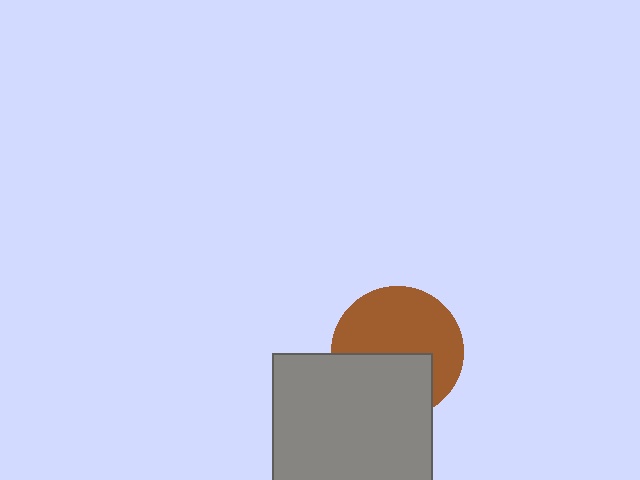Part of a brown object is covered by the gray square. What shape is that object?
It is a circle.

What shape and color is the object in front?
The object in front is a gray square.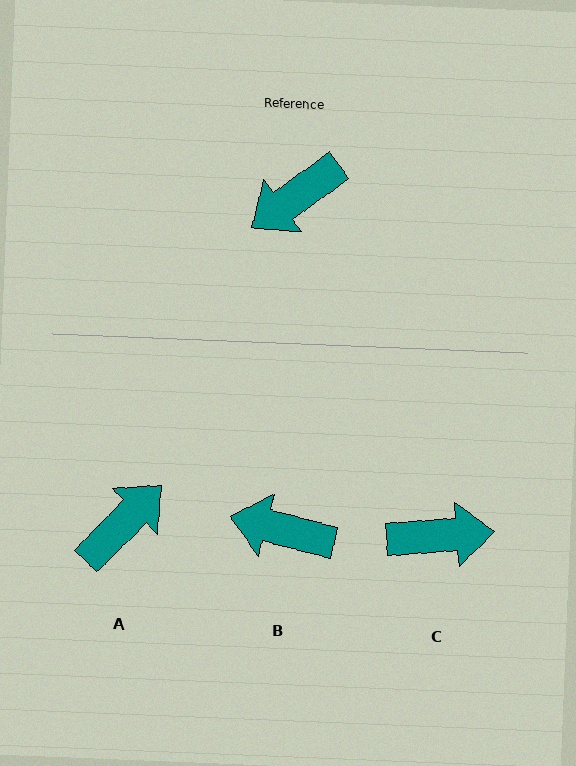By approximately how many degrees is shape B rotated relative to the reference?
Approximately 50 degrees clockwise.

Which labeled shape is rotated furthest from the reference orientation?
A, about 171 degrees away.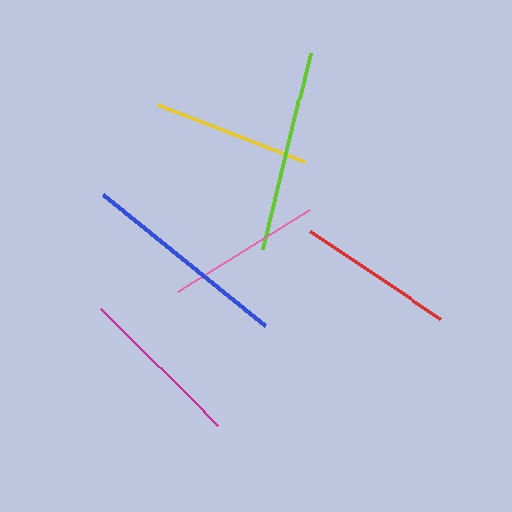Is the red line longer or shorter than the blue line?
The blue line is longer than the red line.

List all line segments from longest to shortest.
From longest to shortest: blue, lime, magenta, yellow, red, pink.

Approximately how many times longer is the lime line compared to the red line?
The lime line is approximately 1.3 times the length of the red line.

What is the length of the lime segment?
The lime segment is approximately 202 pixels long.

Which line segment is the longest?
The blue line is the longest at approximately 208 pixels.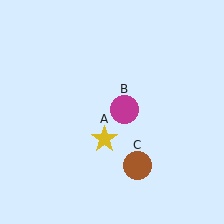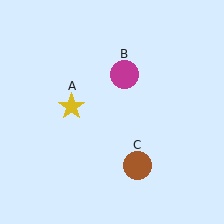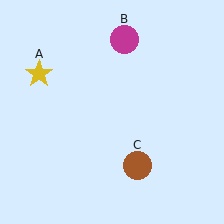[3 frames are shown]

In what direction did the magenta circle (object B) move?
The magenta circle (object B) moved up.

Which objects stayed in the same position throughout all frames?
Brown circle (object C) remained stationary.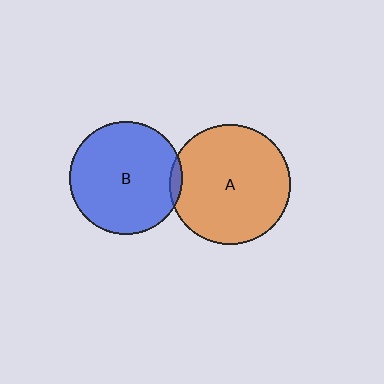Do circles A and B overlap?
Yes.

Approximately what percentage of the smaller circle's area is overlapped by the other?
Approximately 5%.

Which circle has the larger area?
Circle A (orange).